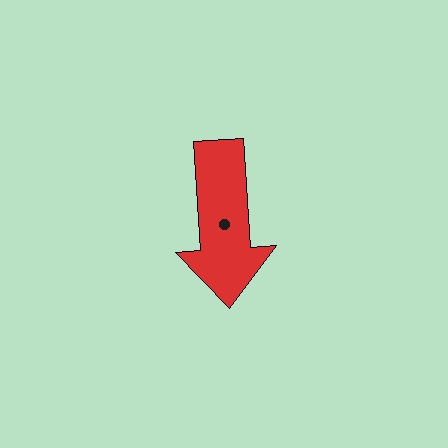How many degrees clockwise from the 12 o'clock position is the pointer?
Approximately 176 degrees.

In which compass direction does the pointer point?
South.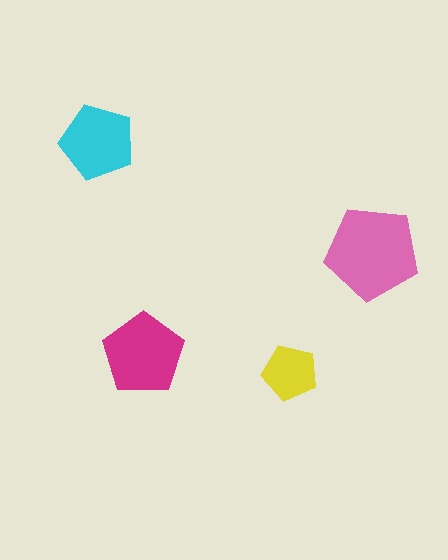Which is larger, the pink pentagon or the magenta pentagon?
The pink one.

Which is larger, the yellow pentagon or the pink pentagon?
The pink one.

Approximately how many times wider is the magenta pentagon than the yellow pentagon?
About 1.5 times wider.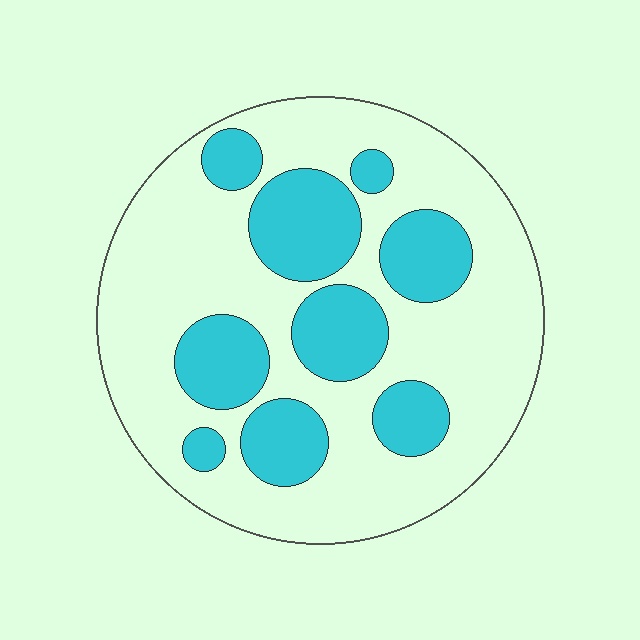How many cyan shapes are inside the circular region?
9.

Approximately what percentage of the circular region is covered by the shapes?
Approximately 30%.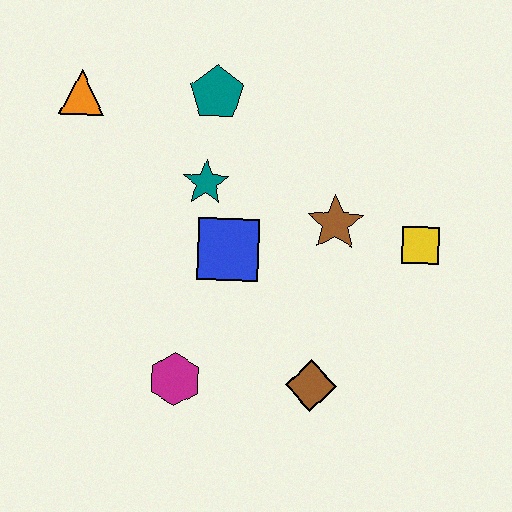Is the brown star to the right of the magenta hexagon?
Yes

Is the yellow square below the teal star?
Yes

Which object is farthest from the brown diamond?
The orange triangle is farthest from the brown diamond.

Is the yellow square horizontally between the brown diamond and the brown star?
No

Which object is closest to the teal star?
The blue square is closest to the teal star.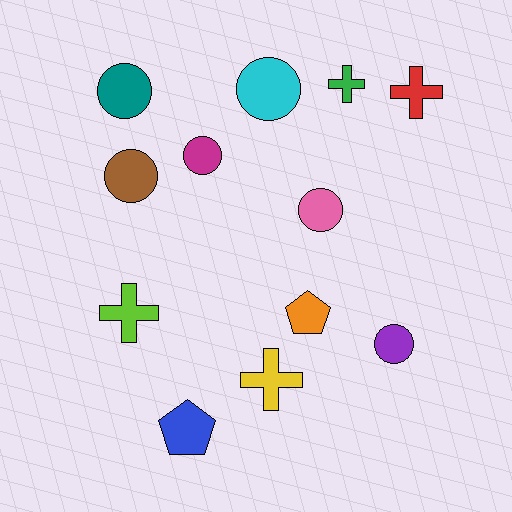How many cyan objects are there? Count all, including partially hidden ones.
There is 1 cyan object.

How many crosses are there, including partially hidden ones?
There are 4 crosses.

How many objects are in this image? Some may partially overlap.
There are 12 objects.